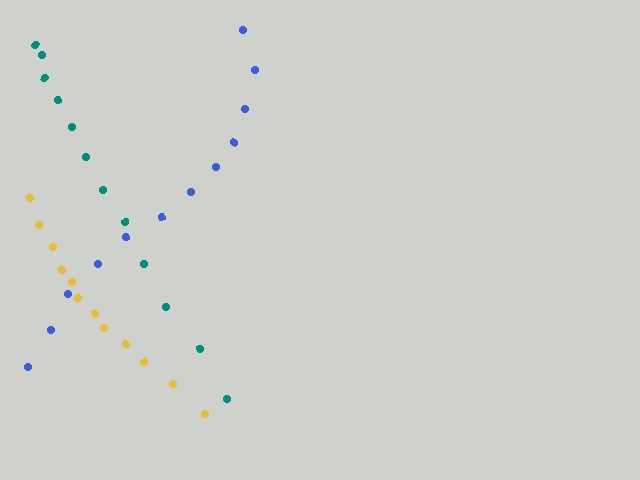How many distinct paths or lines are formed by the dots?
There are 3 distinct paths.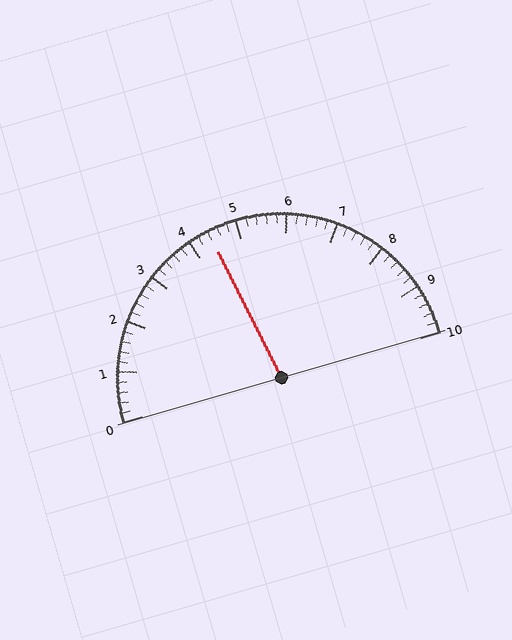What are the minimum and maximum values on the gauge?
The gauge ranges from 0 to 10.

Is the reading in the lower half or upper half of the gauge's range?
The reading is in the lower half of the range (0 to 10).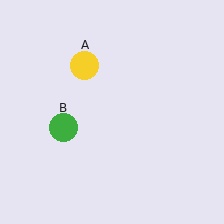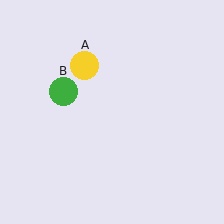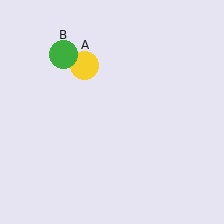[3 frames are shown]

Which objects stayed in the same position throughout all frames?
Yellow circle (object A) remained stationary.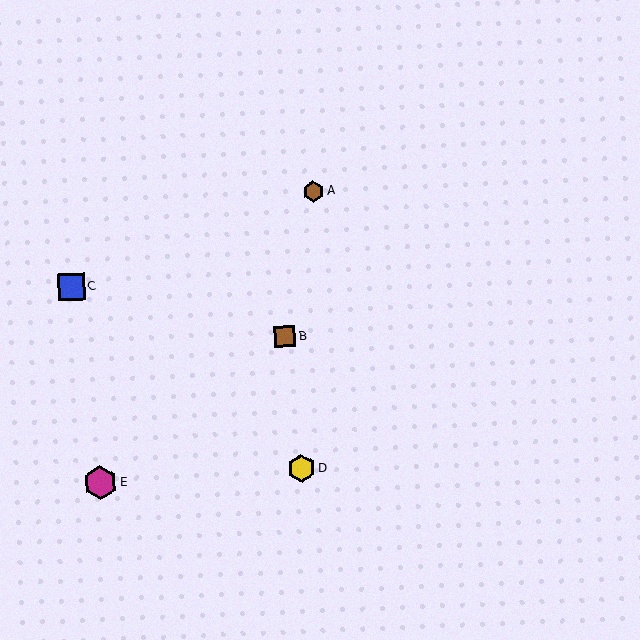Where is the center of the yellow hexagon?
The center of the yellow hexagon is at (301, 469).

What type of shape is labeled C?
Shape C is a blue square.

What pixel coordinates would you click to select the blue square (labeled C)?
Click at (71, 287) to select the blue square C.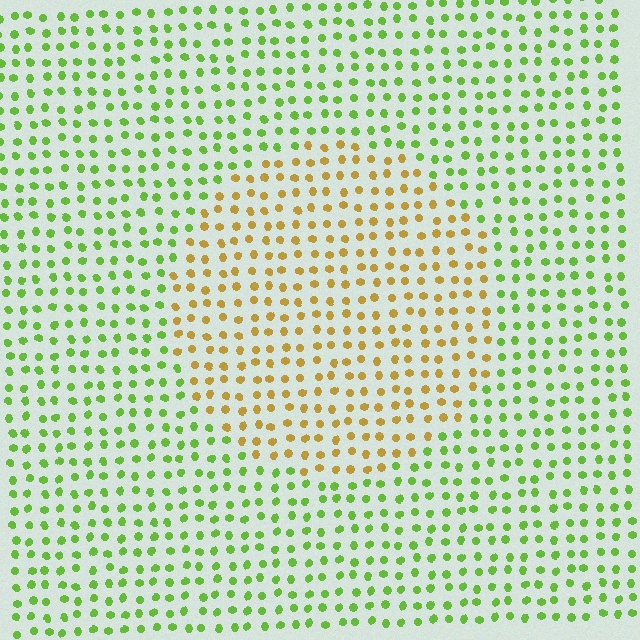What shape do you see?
I see a circle.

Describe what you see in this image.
The image is filled with small lime elements in a uniform arrangement. A circle-shaped region is visible where the elements are tinted to a slightly different hue, forming a subtle color boundary.